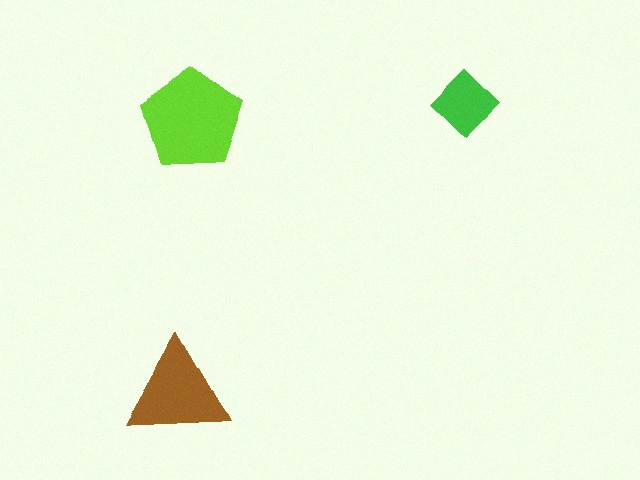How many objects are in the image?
There are 3 objects in the image.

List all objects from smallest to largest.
The green diamond, the brown triangle, the lime pentagon.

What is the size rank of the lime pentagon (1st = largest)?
1st.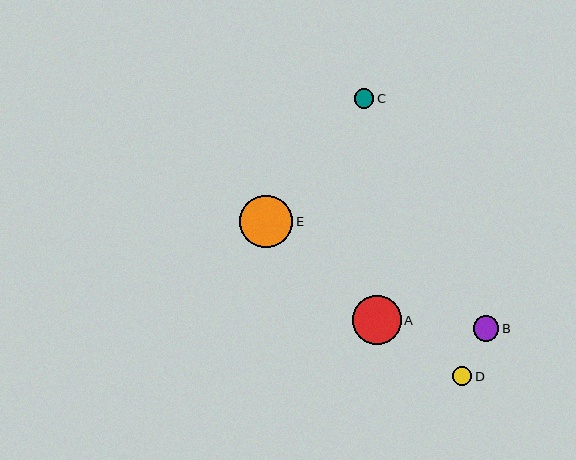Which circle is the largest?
Circle E is the largest with a size of approximately 53 pixels.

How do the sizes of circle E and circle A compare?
Circle E and circle A are approximately the same size.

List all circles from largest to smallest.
From largest to smallest: E, A, B, C, D.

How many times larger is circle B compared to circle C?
Circle B is approximately 1.3 times the size of circle C.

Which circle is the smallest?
Circle D is the smallest with a size of approximately 19 pixels.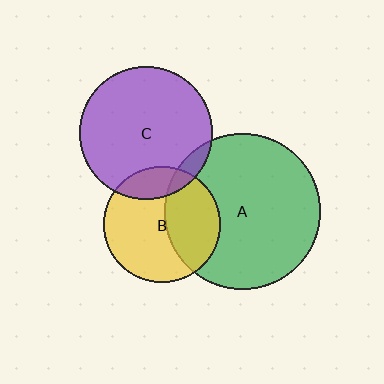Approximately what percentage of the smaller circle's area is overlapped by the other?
Approximately 10%.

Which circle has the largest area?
Circle A (green).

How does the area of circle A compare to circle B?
Approximately 1.8 times.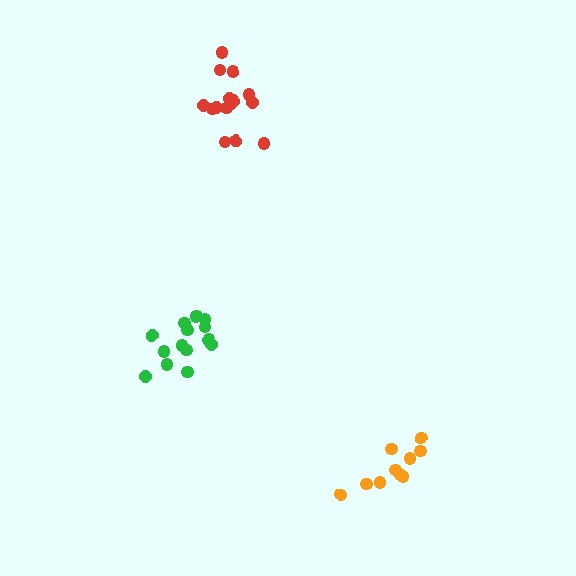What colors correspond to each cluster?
The clusters are colored: green, red, orange.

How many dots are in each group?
Group 1: 15 dots, Group 2: 15 dots, Group 3: 10 dots (40 total).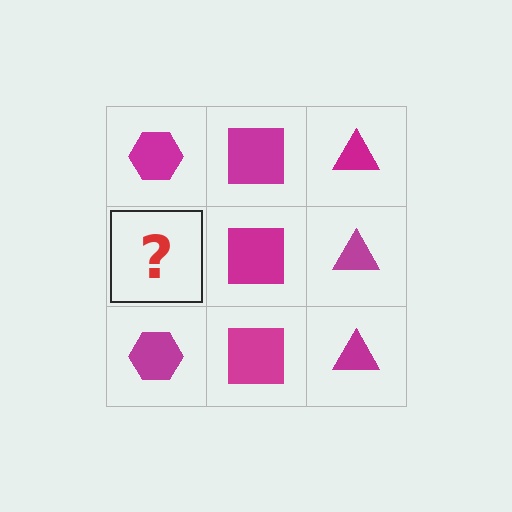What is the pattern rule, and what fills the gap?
The rule is that each column has a consistent shape. The gap should be filled with a magenta hexagon.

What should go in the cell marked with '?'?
The missing cell should contain a magenta hexagon.